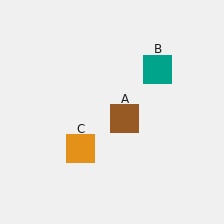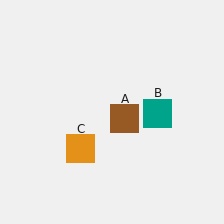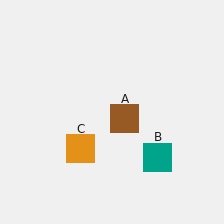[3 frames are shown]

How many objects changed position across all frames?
1 object changed position: teal square (object B).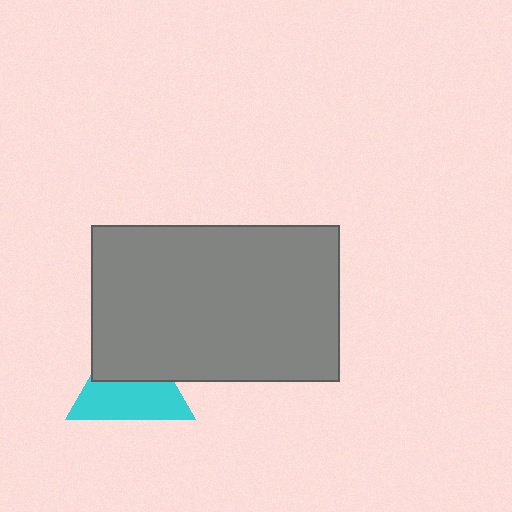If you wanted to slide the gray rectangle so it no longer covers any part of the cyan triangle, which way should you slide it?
Slide it up — that is the most direct way to separate the two shapes.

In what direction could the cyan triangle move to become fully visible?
The cyan triangle could move down. That would shift it out from behind the gray rectangle entirely.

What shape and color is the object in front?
The object in front is a gray rectangle.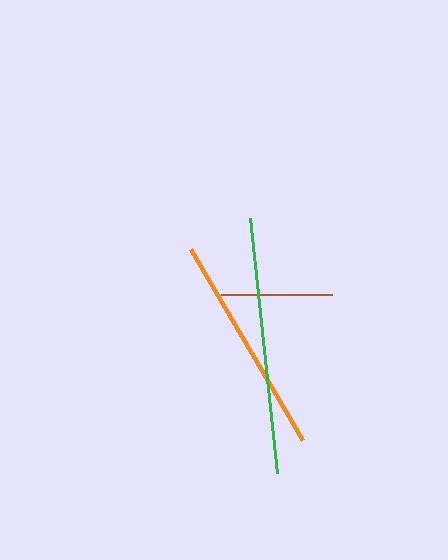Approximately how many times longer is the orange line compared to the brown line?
The orange line is approximately 2.0 times the length of the brown line.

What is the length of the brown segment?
The brown segment is approximately 112 pixels long.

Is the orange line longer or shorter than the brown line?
The orange line is longer than the brown line.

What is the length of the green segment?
The green segment is approximately 256 pixels long.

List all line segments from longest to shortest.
From longest to shortest: green, orange, brown.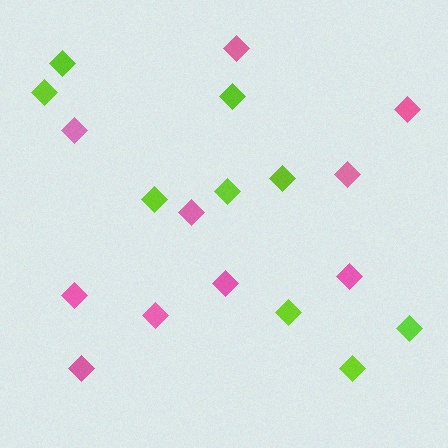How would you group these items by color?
There are 2 groups: one group of lime diamonds (9) and one group of pink diamonds (10).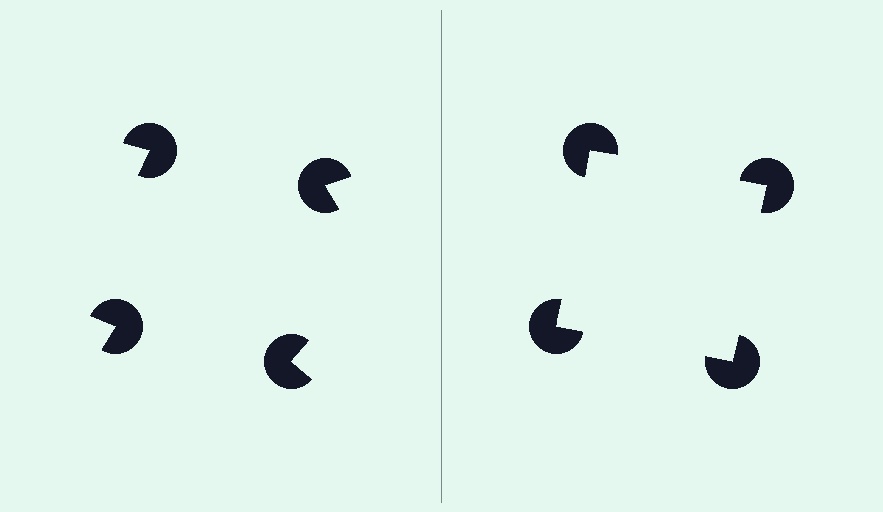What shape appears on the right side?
An illusory square.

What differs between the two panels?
The pac-man discs are positioned identically on both sides; only the wedge orientations differ. On the right they align to a square; on the left they are misaligned.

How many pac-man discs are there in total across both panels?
8 — 4 on each side.